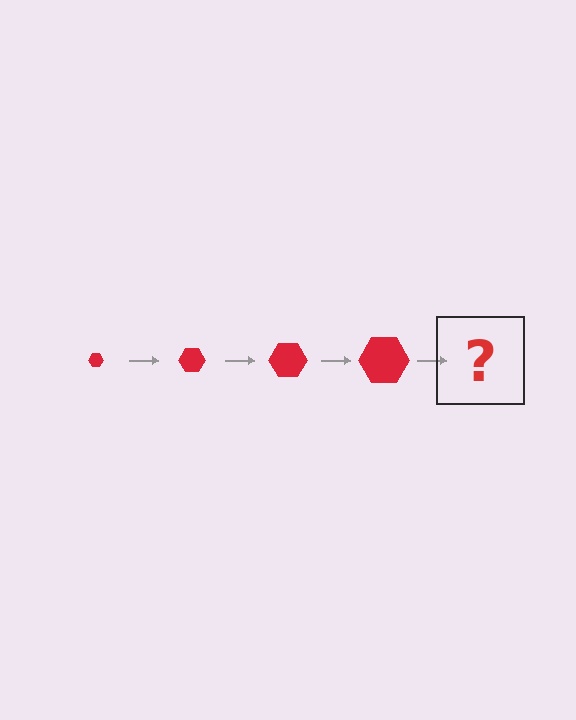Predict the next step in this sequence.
The next step is a red hexagon, larger than the previous one.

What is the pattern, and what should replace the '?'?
The pattern is that the hexagon gets progressively larger each step. The '?' should be a red hexagon, larger than the previous one.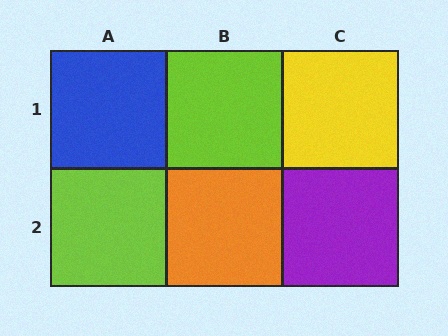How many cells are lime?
2 cells are lime.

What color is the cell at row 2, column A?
Lime.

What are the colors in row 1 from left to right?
Blue, lime, yellow.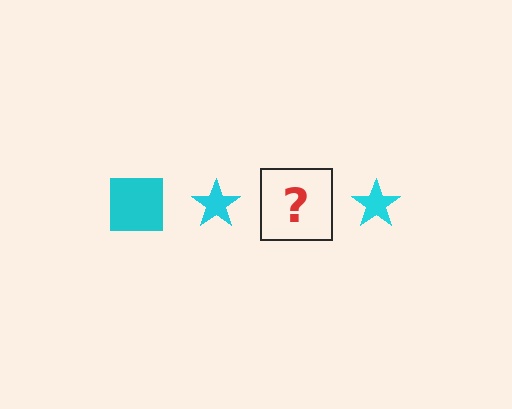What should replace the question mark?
The question mark should be replaced with a cyan square.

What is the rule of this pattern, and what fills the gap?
The rule is that the pattern cycles through square, star shapes in cyan. The gap should be filled with a cyan square.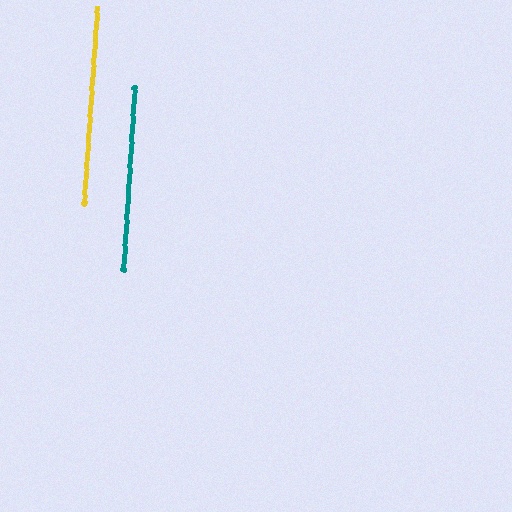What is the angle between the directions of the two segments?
Approximately 0 degrees.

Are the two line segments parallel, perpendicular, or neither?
Parallel — their directions differ by only 0.5°.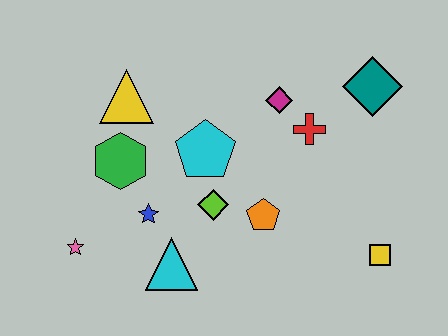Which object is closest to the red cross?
The magenta diamond is closest to the red cross.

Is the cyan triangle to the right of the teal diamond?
No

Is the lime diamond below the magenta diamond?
Yes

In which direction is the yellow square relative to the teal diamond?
The yellow square is below the teal diamond.